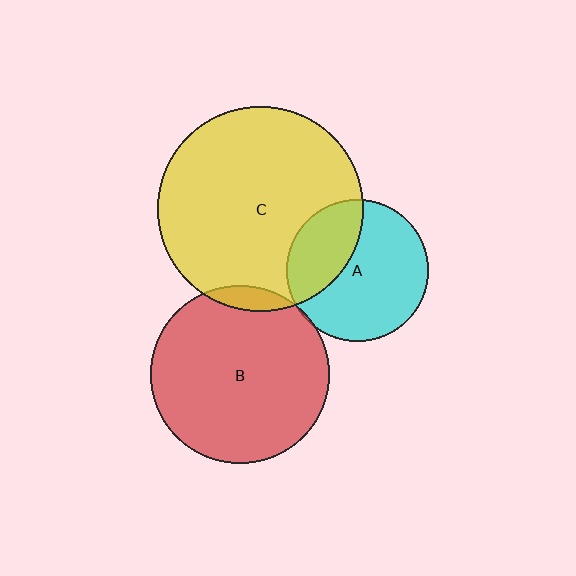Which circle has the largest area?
Circle C (yellow).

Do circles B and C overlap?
Yes.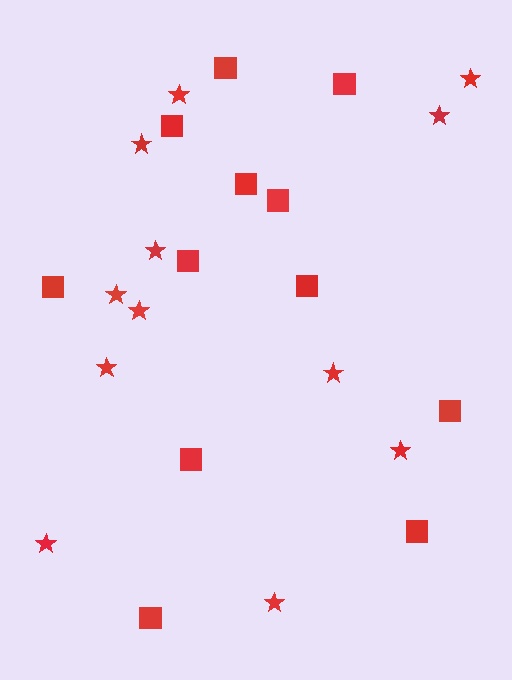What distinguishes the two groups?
There are 2 groups: one group of stars (12) and one group of squares (12).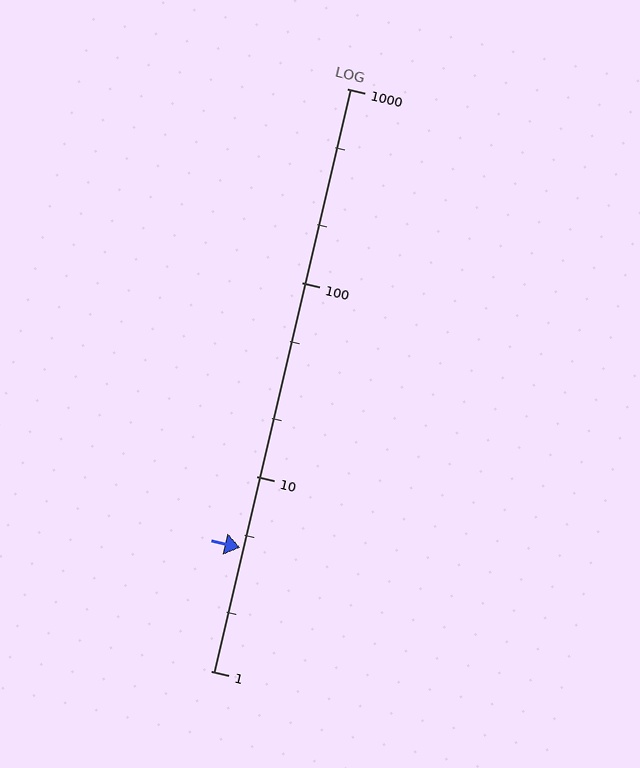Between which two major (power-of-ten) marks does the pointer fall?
The pointer is between 1 and 10.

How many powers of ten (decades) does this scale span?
The scale spans 3 decades, from 1 to 1000.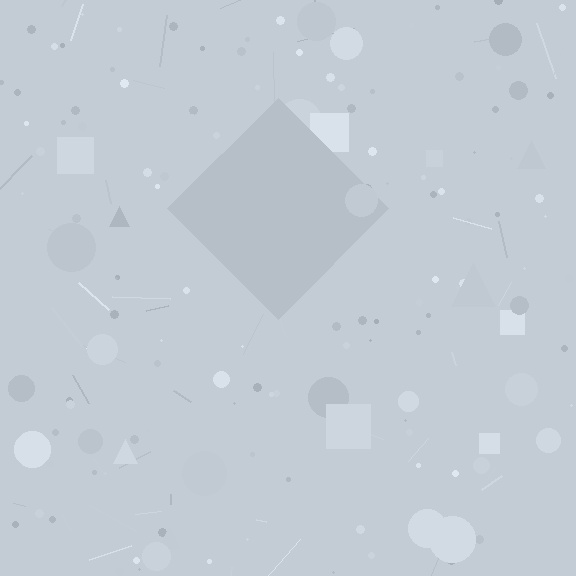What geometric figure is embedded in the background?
A diamond is embedded in the background.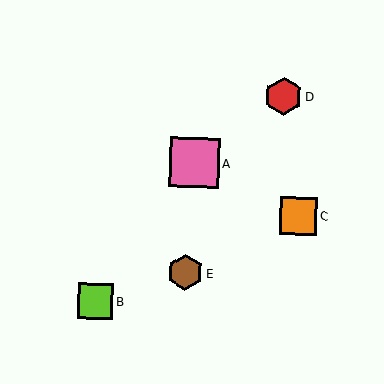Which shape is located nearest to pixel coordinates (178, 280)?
The brown hexagon (labeled E) at (185, 272) is nearest to that location.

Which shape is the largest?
The pink square (labeled A) is the largest.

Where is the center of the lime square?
The center of the lime square is at (95, 301).